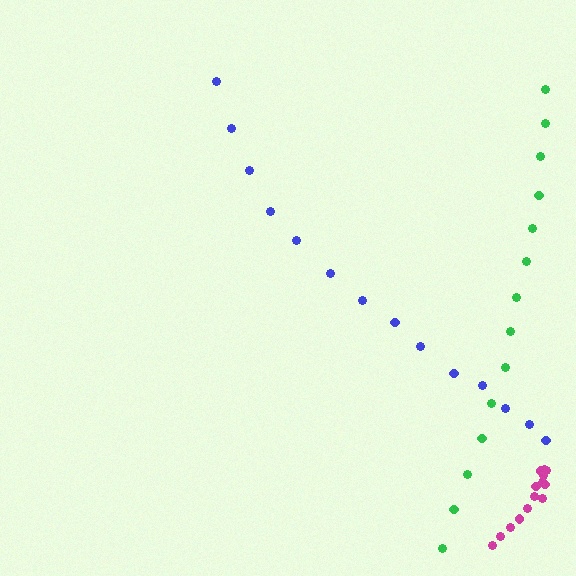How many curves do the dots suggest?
There are 3 distinct paths.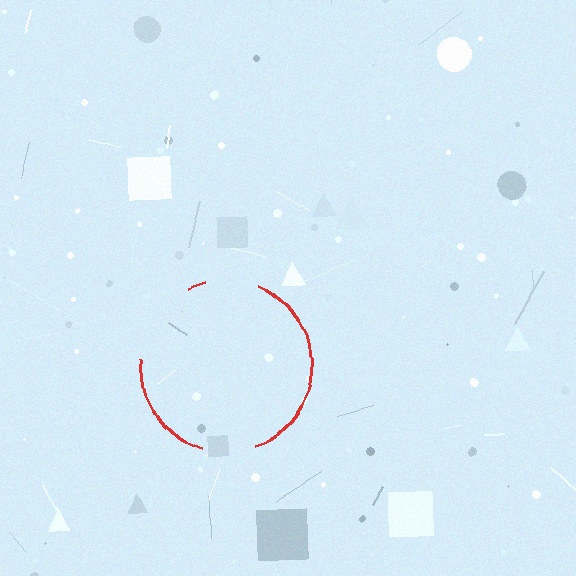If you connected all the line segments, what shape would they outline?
They would outline a circle.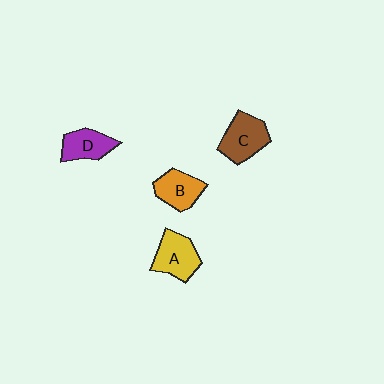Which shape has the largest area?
Shape C (brown).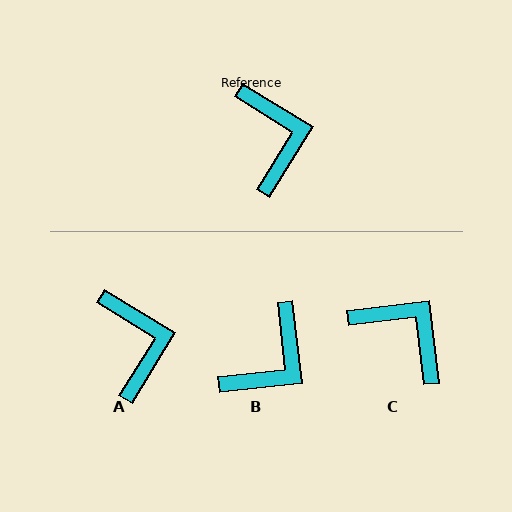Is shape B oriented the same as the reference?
No, it is off by about 52 degrees.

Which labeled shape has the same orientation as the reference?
A.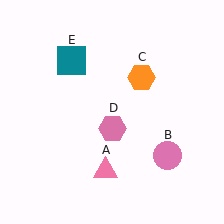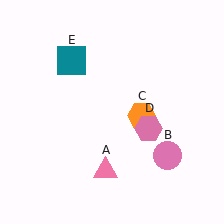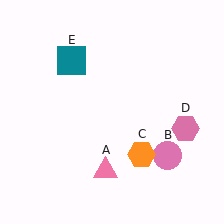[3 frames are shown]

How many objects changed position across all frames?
2 objects changed position: orange hexagon (object C), pink hexagon (object D).